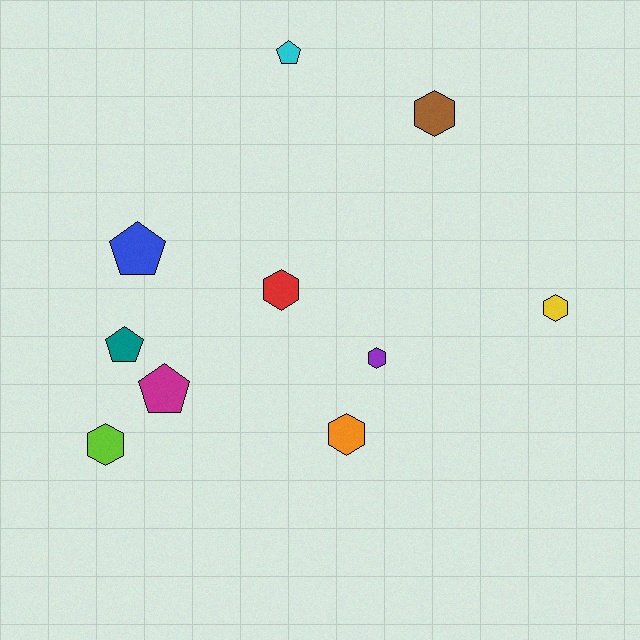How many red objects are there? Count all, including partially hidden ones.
There is 1 red object.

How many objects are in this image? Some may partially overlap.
There are 10 objects.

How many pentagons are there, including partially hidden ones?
There are 4 pentagons.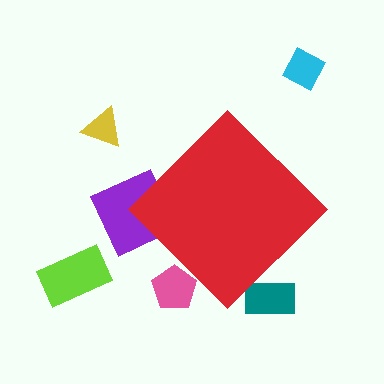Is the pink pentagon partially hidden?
Yes, the pink pentagon is partially hidden behind the red diamond.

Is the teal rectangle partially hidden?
Yes, the teal rectangle is partially hidden behind the red diamond.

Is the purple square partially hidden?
Yes, the purple square is partially hidden behind the red diamond.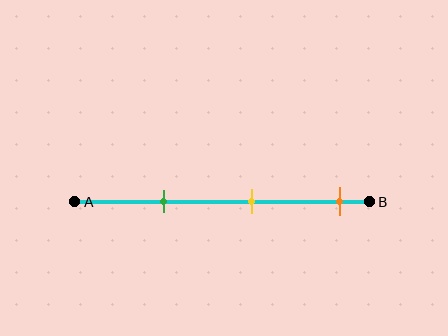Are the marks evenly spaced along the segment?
Yes, the marks are approximately evenly spaced.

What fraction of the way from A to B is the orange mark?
The orange mark is approximately 90% (0.9) of the way from A to B.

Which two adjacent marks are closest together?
The green and yellow marks are the closest adjacent pair.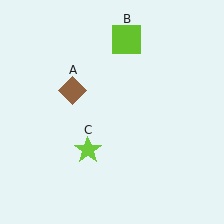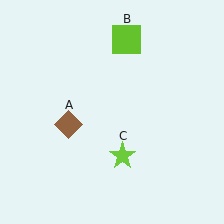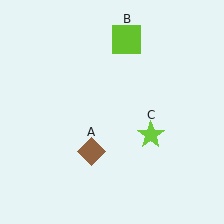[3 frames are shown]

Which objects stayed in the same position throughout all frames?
Lime square (object B) remained stationary.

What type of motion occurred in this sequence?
The brown diamond (object A), lime star (object C) rotated counterclockwise around the center of the scene.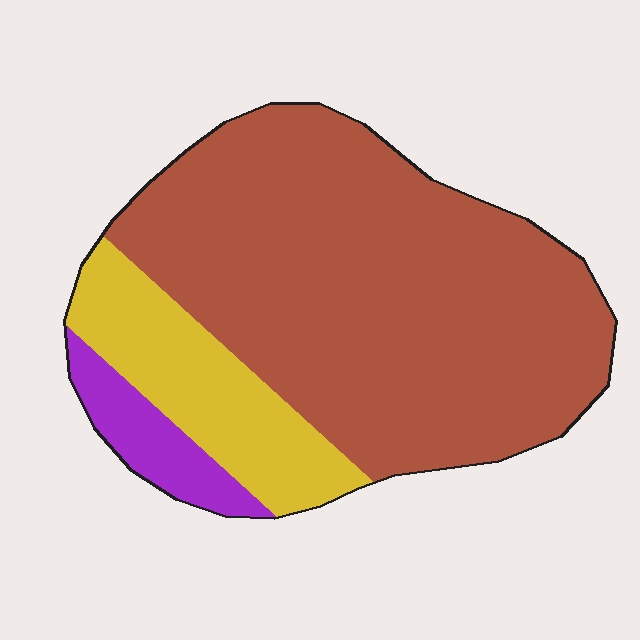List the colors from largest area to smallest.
From largest to smallest: brown, yellow, purple.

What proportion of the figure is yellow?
Yellow covers 19% of the figure.